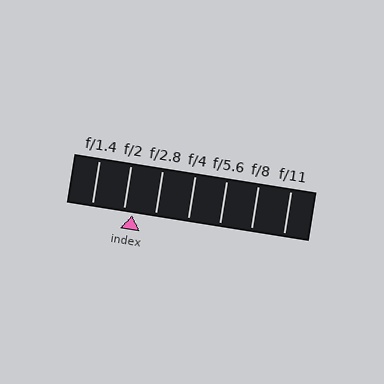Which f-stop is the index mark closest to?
The index mark is closest to f/2.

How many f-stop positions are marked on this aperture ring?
There are 7 f-stop positions marked.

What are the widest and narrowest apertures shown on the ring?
The widest aperture shown is f/1.4 and the narrowest is f/11.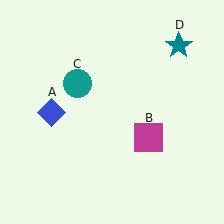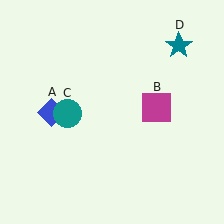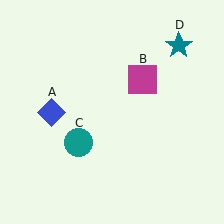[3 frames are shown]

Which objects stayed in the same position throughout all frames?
Blue diamond (object A) and teal star (object D) remained stationary.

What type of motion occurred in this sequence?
The magenta square (object B), teal circle (object C) rotated counterclockwise around the center of the scene.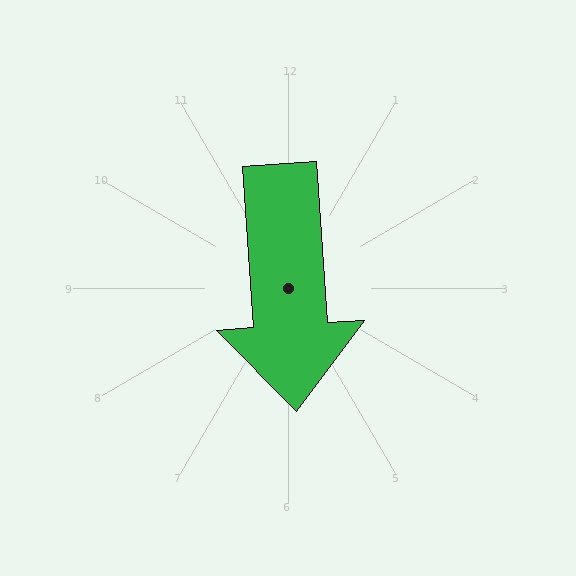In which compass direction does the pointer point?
South.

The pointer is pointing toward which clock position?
Roughly 6 o'clock.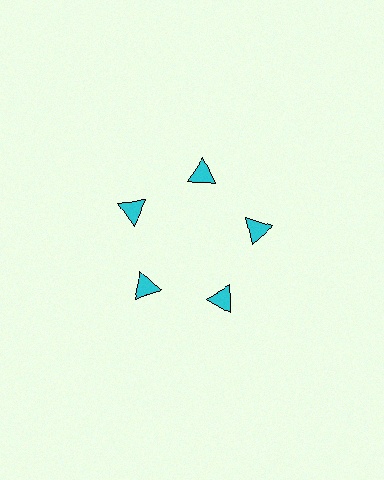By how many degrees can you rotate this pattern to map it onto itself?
The pattern maps onto itself every 72 degrees of rotation.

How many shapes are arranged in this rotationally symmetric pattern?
There are 5 shapes, arranged in 5 groups of 1.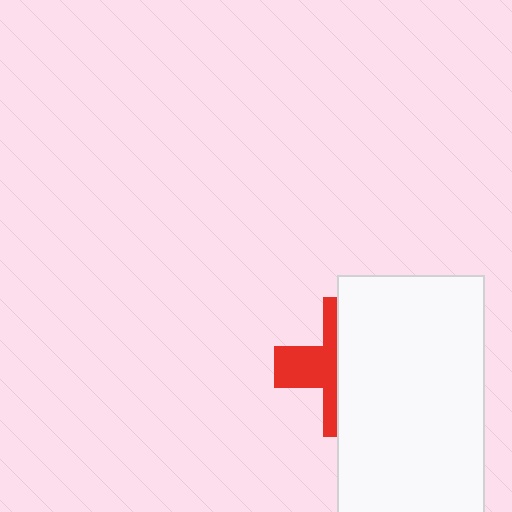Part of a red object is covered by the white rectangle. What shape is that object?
It is a cross.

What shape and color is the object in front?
The object in front is a white rectangle.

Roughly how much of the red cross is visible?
A small part of it is visible (roughly 41%).